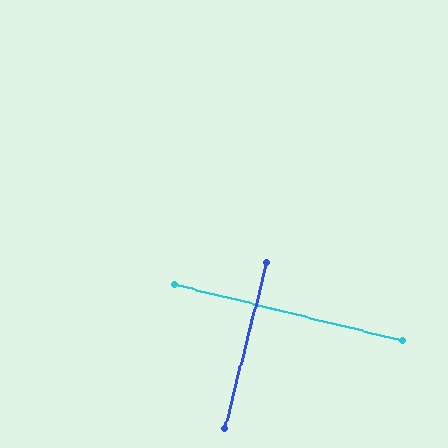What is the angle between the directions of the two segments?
Approximately 90 degrees.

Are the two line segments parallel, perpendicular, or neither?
Perpendicular — they meet at approximately 90°.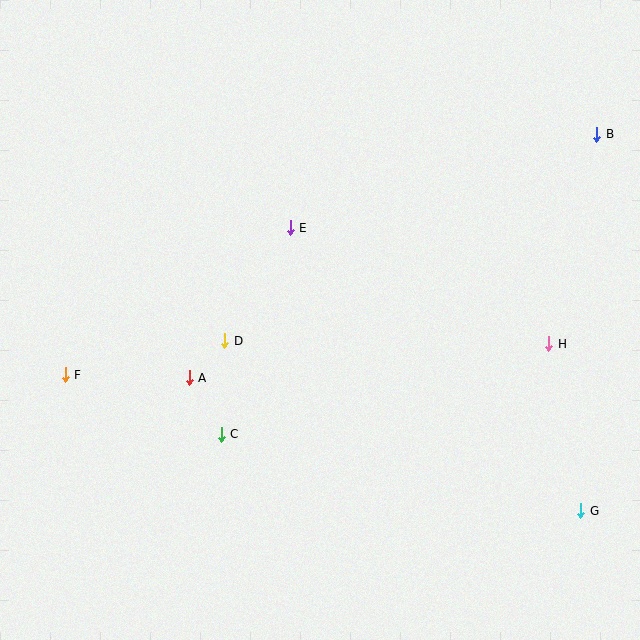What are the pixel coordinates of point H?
Point H is at (549, 344).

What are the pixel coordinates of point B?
Point B is at (597, 134).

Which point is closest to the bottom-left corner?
Point F is closest to the bottom-left corner.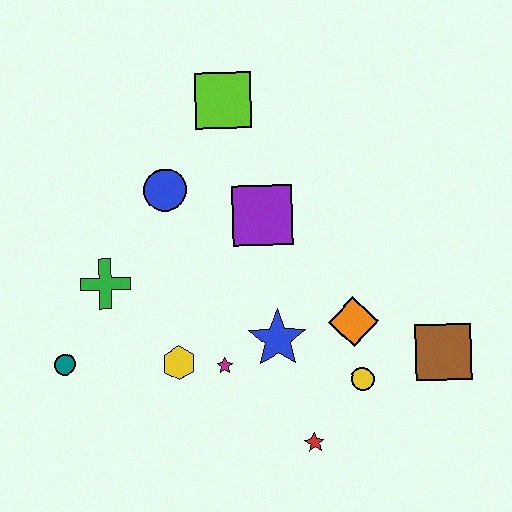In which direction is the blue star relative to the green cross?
The blue star is to the right of the green cross.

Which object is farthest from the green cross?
The brown square is farthest from the green cross.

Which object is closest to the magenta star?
The yellow hexagon is closest to the magenta star.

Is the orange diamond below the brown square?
No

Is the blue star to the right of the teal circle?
Yes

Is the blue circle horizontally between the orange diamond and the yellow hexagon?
No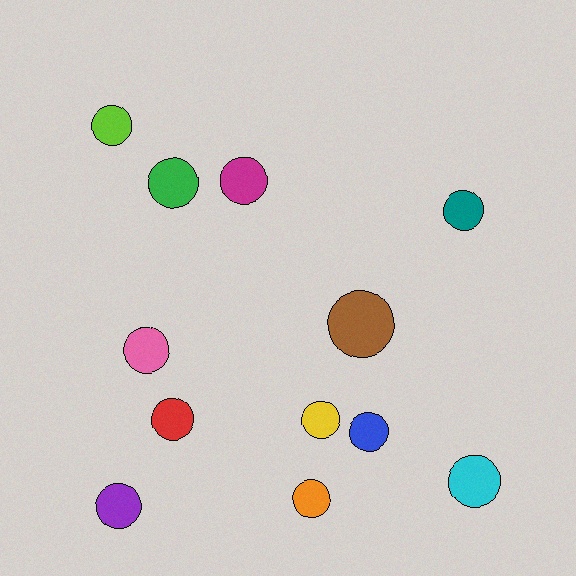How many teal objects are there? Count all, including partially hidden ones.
There is 1 teal object.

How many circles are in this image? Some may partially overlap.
There are 12 circles.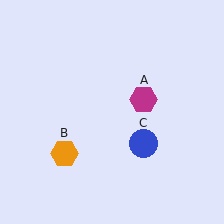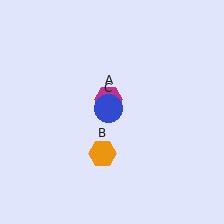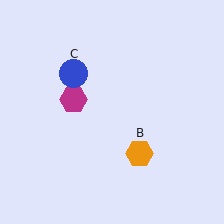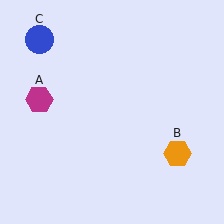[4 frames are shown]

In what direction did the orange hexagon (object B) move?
The orange hexagon (object B) moved right.